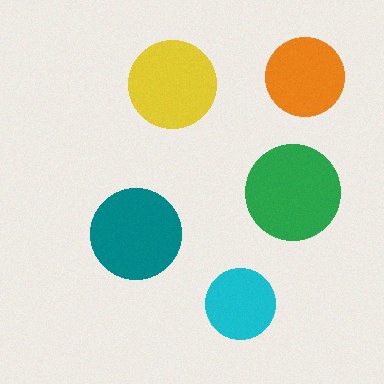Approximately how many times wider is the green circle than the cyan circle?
About 1.5 times wider.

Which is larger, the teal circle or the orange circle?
The teal one.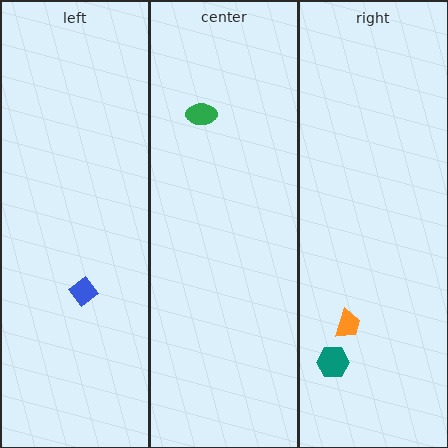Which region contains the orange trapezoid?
The right region.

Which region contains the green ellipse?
The center region.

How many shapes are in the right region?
2.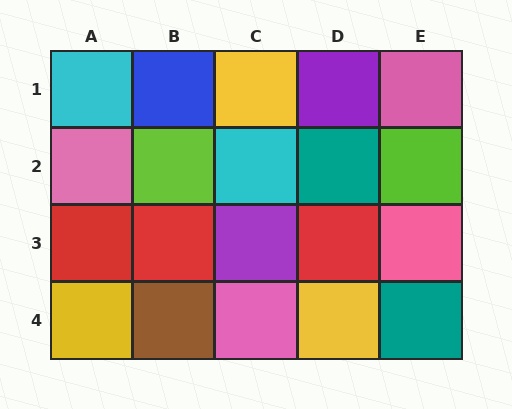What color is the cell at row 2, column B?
Lime.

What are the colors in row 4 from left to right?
Yellow, brown, pink, yellow, teal.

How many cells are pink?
4 cells are pink.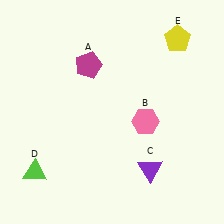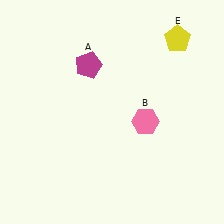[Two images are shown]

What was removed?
The purple triangle (C), the lime triangle (D) were removed in Image 2.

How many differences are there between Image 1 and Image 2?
There are 2 differences between the two images.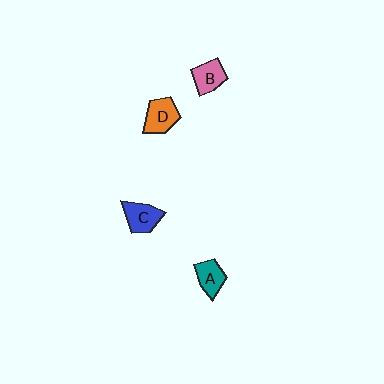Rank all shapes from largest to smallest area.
From largest to smallest: D (orange), C (blue), B (pink), A (teal).